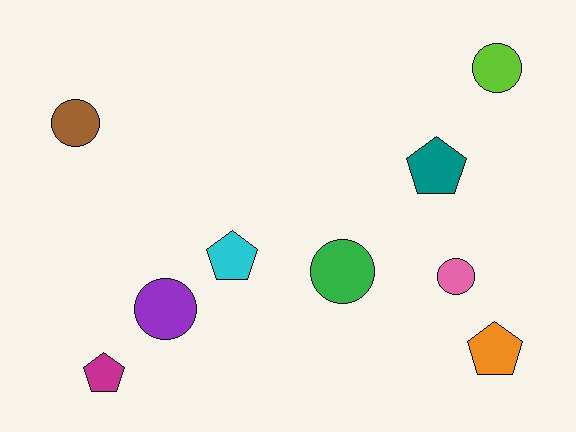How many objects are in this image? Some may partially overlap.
There are 9 objects.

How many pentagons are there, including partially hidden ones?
There are 4 pentagons.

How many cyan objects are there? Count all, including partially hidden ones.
There is 1 cyan object.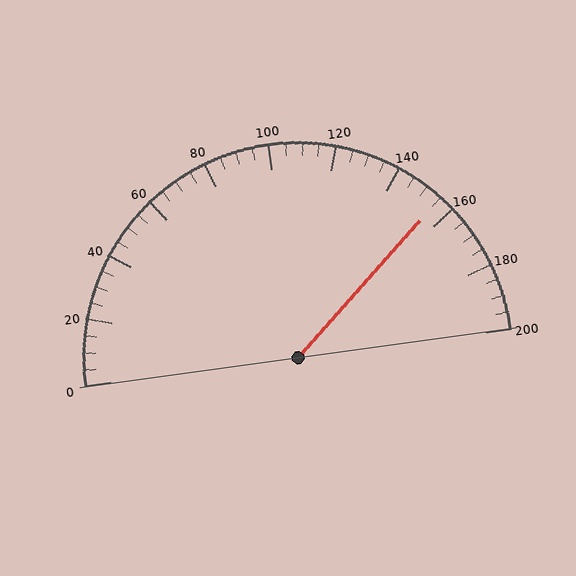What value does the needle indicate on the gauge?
The needle indicates approximately 155.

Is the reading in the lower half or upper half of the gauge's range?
The reading is in the upper half of the range (0 to 200).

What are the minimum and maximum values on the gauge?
The gauge ranges from 0 to 200.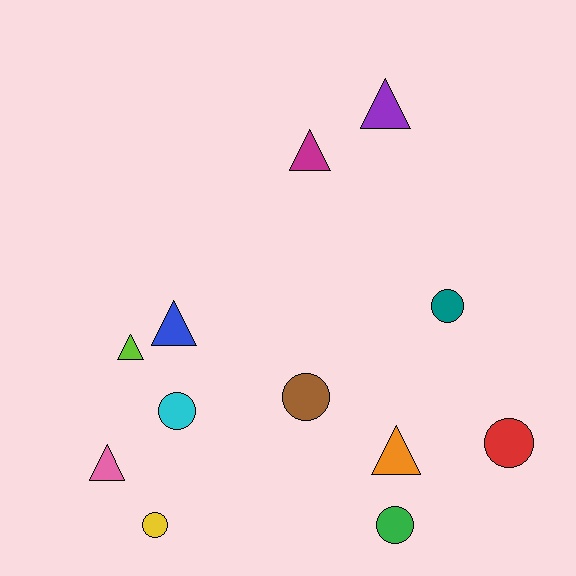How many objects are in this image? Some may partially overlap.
There are 12 objects.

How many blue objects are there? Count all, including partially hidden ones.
There is 1 blue object.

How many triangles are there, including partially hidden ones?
There are 6 triangles.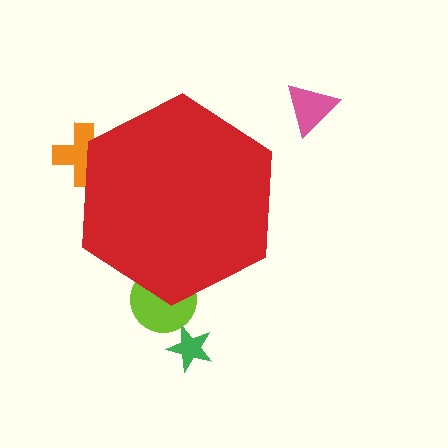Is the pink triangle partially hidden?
No, the pink triangle is fully visible.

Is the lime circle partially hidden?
Yes, the lime circle is partially hidden behind the red hexagon.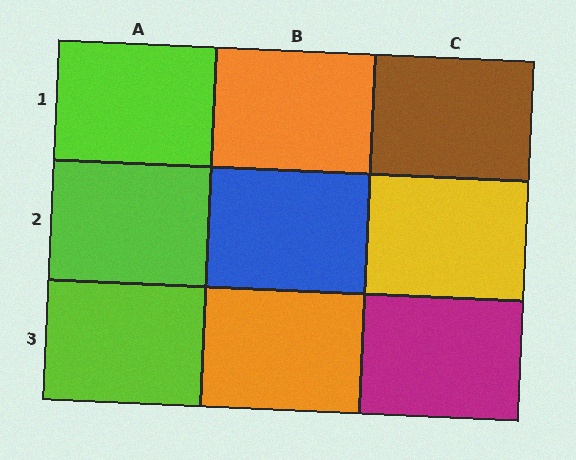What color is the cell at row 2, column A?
Lime.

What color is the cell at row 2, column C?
Yellow.